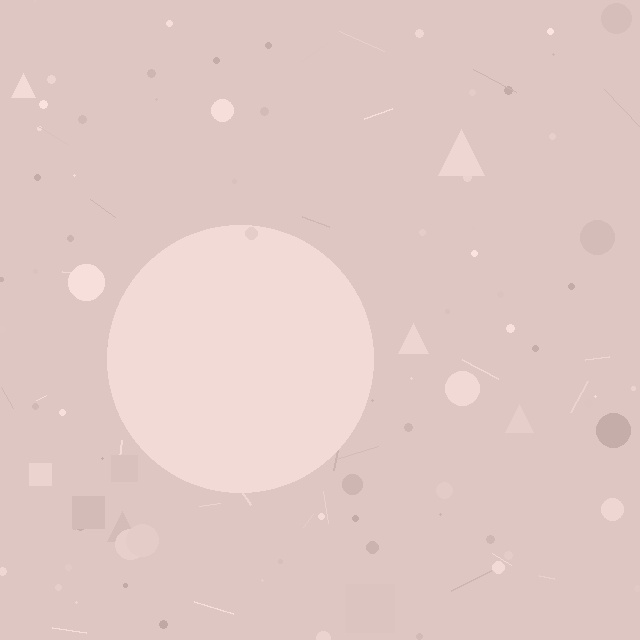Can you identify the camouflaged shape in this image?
The camouflaged shape is a circle.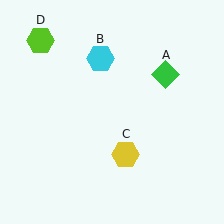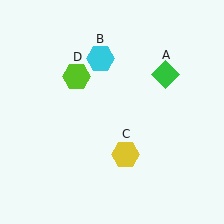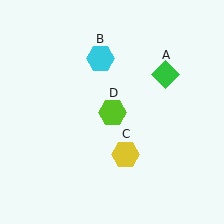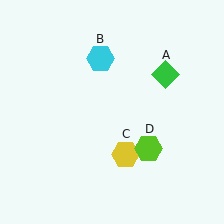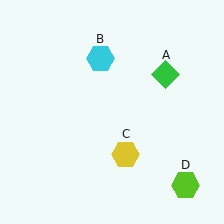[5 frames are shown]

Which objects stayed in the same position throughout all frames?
Green diamond (object A) and cyan hexagon (object B) and yellow hexagon (object C) remained stationary.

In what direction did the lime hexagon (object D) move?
The lime hexagon (object D) moved down and to the right.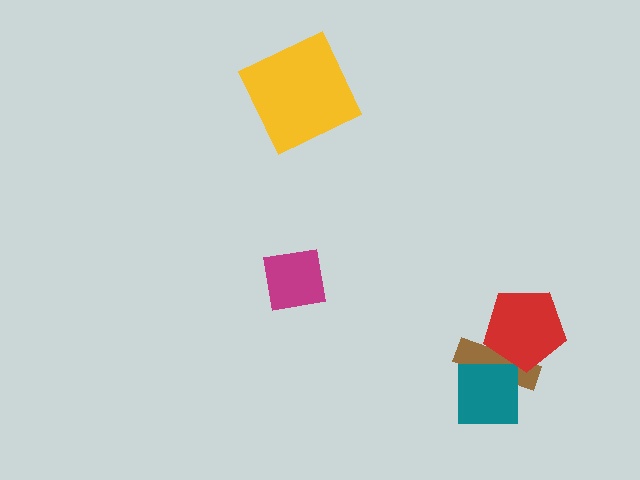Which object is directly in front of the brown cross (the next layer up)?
The teal square is directly in front of the brown cross.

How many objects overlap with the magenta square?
0 objects overlap with the magenta square.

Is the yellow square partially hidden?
No, no other shape covers it.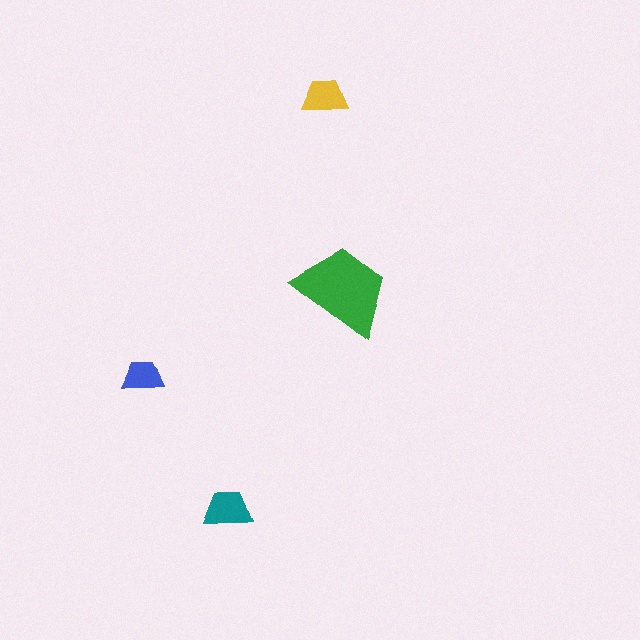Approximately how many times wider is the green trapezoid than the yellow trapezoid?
About 2 times wider.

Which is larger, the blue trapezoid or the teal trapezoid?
The teal one.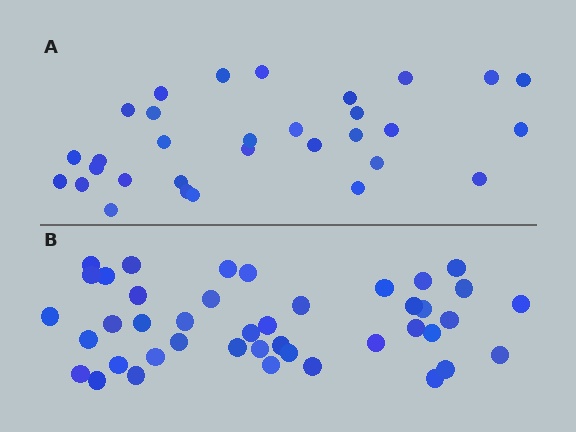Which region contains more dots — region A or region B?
Region B (the bottom region) has more dots.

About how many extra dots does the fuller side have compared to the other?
Region B has roughly 12 or so more dots than region A.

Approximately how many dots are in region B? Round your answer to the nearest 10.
About 40 dots. (The exact count is 42, which rounds to 40.)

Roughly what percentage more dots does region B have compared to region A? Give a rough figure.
About 35% more.